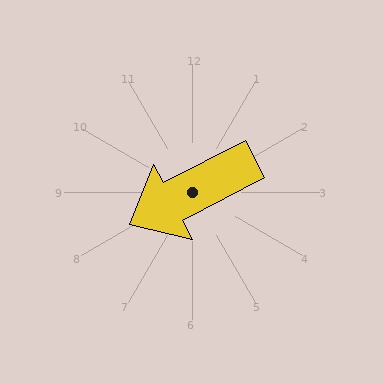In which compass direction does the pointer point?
Southwest.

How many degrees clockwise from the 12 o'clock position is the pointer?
Approximately 242 degrees.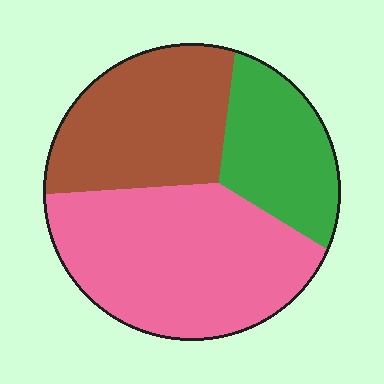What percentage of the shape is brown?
Brown takes up about one third (1/3) of the shape.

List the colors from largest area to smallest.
From largest to smallest: pink, brown, green.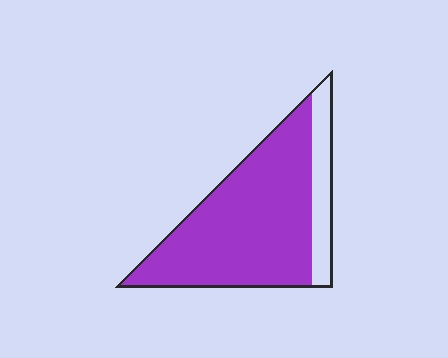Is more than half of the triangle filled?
Yes.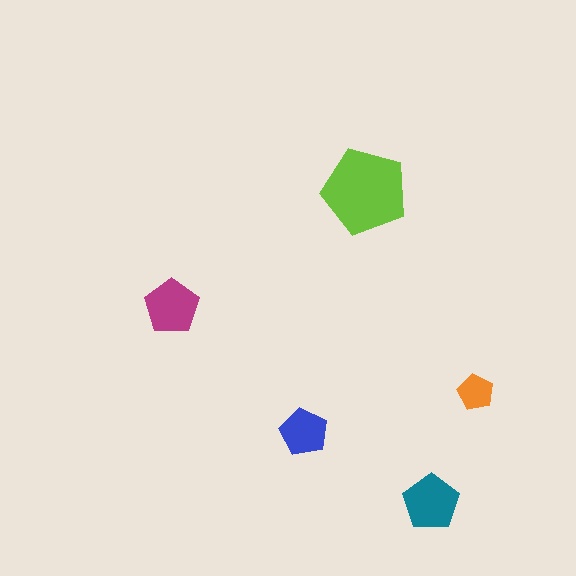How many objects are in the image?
There are 5 objects in the image.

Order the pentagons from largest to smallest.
the lime one, the teal one, the magenta one, the blue one, the orange one.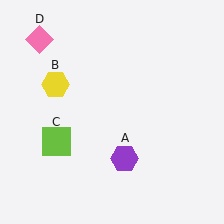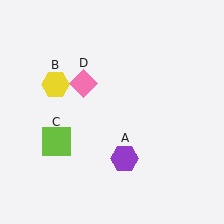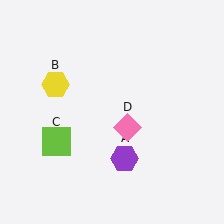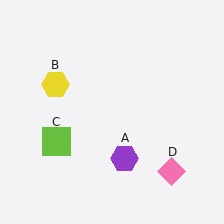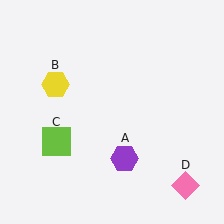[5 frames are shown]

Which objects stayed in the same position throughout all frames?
Purple hexagon (object A) and yellow hexagon (object B) and lime square (object C) remained stationary.